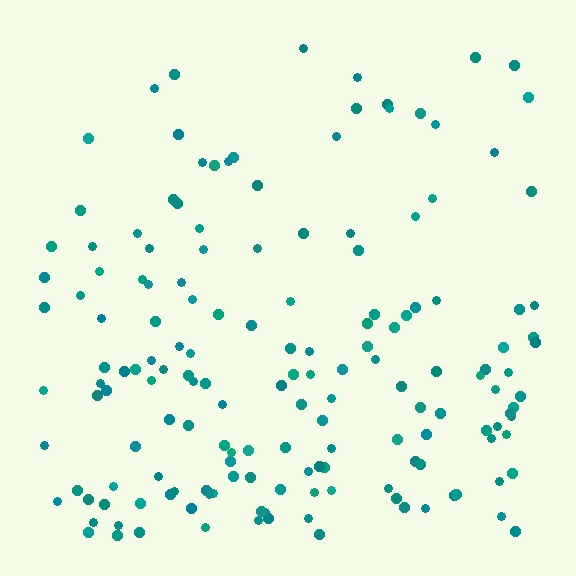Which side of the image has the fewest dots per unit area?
The top.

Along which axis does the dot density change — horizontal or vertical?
Vertical.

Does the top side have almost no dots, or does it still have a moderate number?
Still a moderate number, just noticeably fewer than the bottom.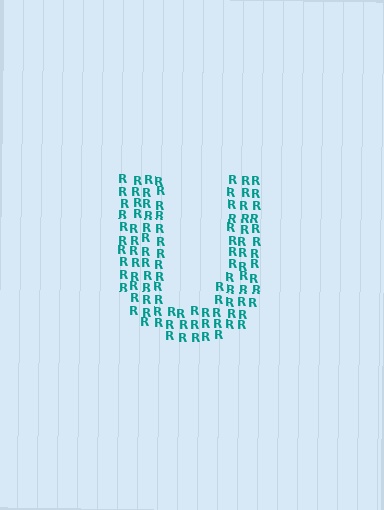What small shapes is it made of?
It is made of small letter R's.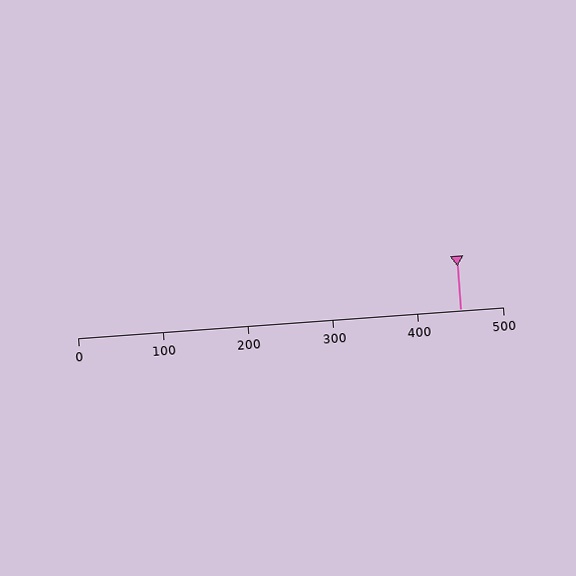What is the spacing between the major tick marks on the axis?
The major ticks are spaced 100 apart.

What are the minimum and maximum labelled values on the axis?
The axis runs from 0 to 500.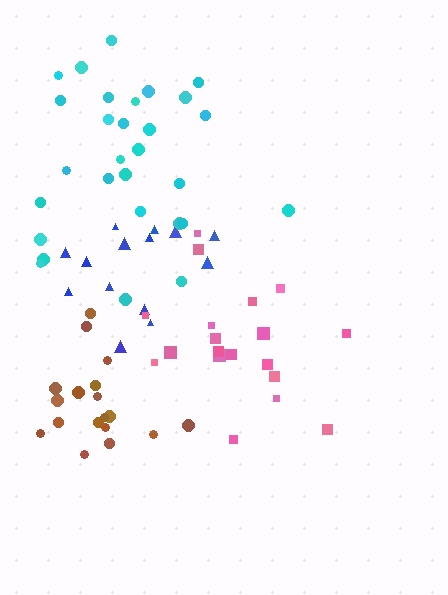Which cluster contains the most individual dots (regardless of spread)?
Cyan (29).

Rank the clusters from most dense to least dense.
brown, blue, pink, cyan.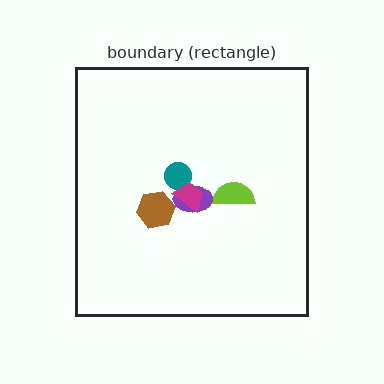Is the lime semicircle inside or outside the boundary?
Inside.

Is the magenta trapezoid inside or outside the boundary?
Inside.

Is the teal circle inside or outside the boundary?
Inside.